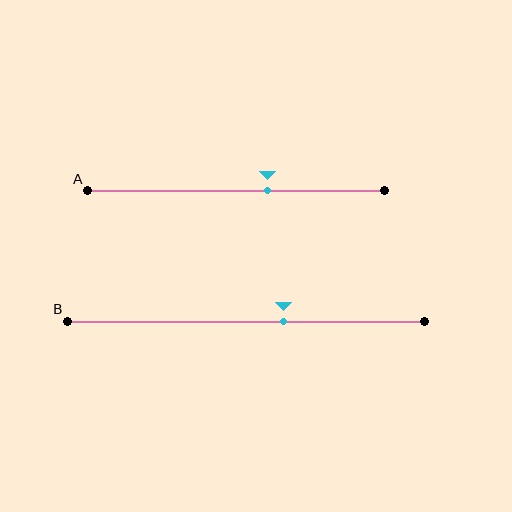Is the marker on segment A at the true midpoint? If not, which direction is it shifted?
No, the marker on segment A is shifted to the right by about 10% of the segment length.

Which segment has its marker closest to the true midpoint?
Segment A has its marker closest to the true midpoint.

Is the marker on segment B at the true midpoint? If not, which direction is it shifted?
No, the marker on segment B is shifted to the right by about 10% of the segment length.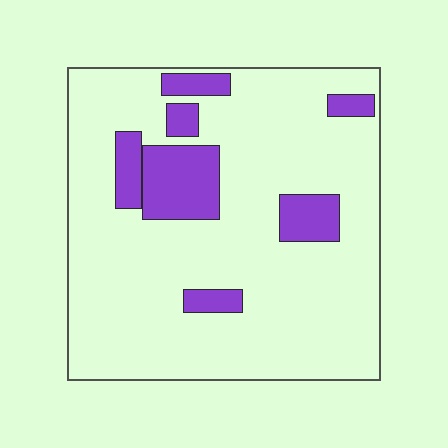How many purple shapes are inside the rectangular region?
7.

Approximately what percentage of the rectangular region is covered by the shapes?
Approximately 15%.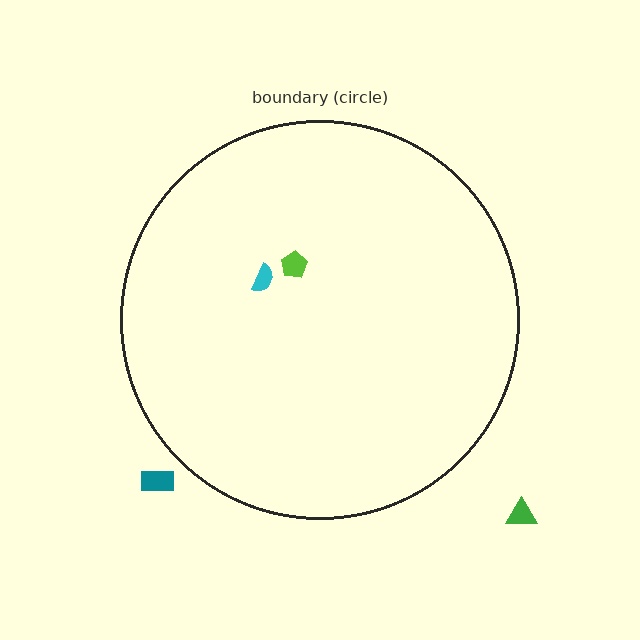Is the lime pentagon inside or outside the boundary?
Inside.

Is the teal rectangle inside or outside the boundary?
Outside.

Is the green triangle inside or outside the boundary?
Outside.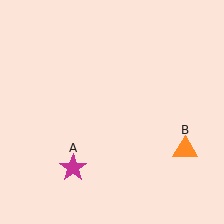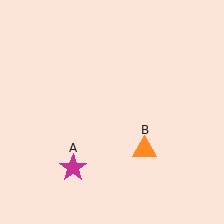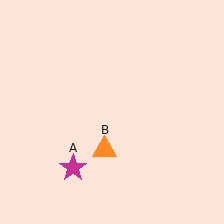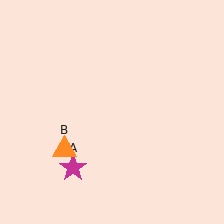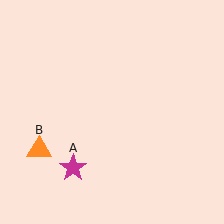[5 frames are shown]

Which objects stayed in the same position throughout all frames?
Magenta star (object A) remained stationary.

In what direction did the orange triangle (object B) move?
The orange triangle (object B) moved left.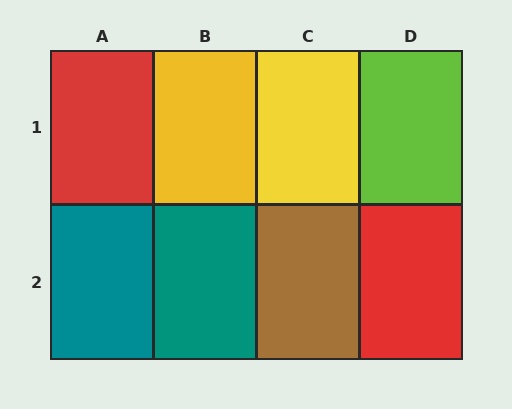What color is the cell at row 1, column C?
Yellow.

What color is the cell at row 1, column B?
Yellow.